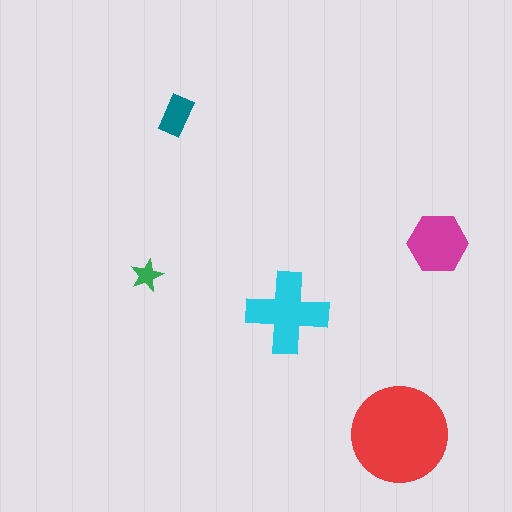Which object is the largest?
The red circle.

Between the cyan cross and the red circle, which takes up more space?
The red circle.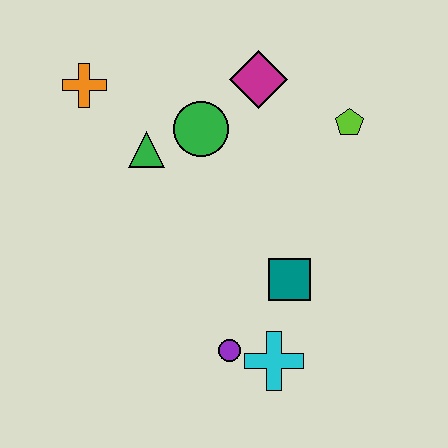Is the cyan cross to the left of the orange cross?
No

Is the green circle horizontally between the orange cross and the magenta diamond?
Yes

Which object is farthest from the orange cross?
The cyan cross is farthest from the orange cross.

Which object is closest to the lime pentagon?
The magenta diamond is closest to the lime pentagon.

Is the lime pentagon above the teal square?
Yes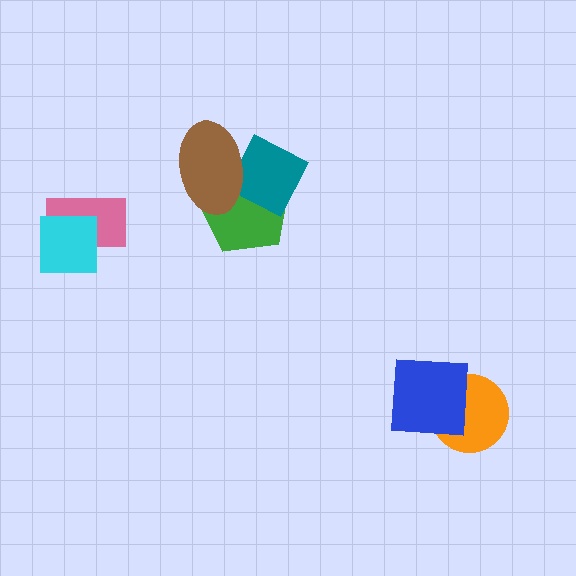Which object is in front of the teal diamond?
The brown ellipse is in front of the teal diamond.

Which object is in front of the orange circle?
The blue square is in front of the orange circle.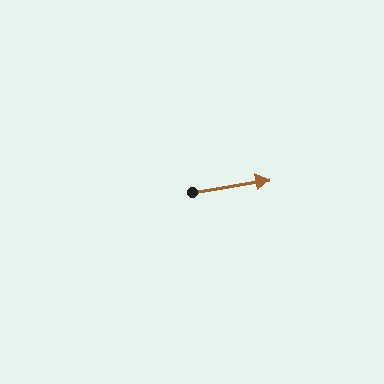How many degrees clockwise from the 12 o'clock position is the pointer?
Approximately 81 degrees.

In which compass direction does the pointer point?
East.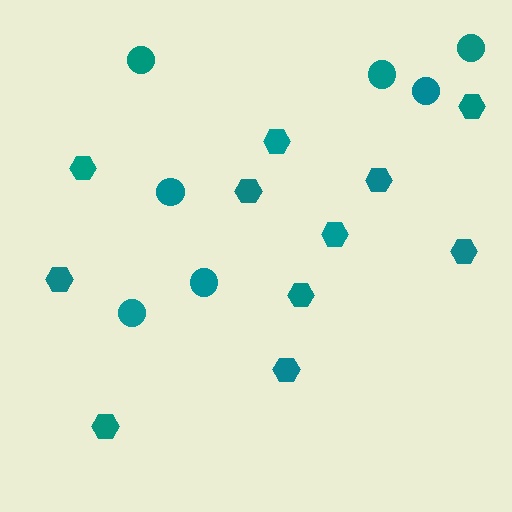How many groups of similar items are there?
There are 2 groups: one group of hexagons (11) and one group of circles (7).